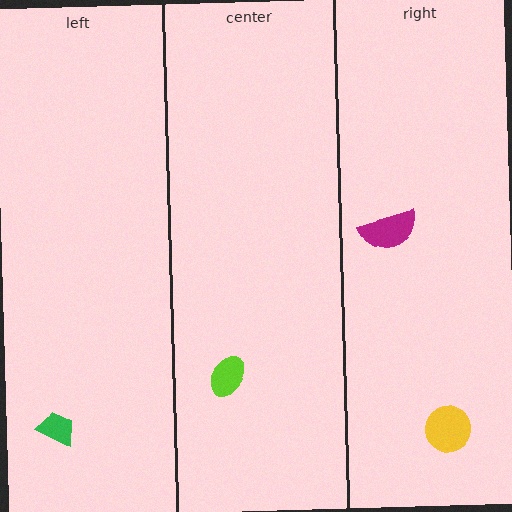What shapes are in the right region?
The yellow circle, the magenta semicircle.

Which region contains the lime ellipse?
The center region.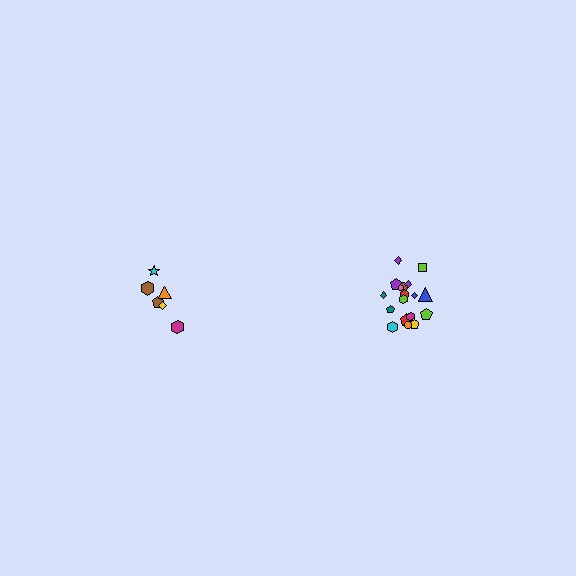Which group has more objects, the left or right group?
The right group.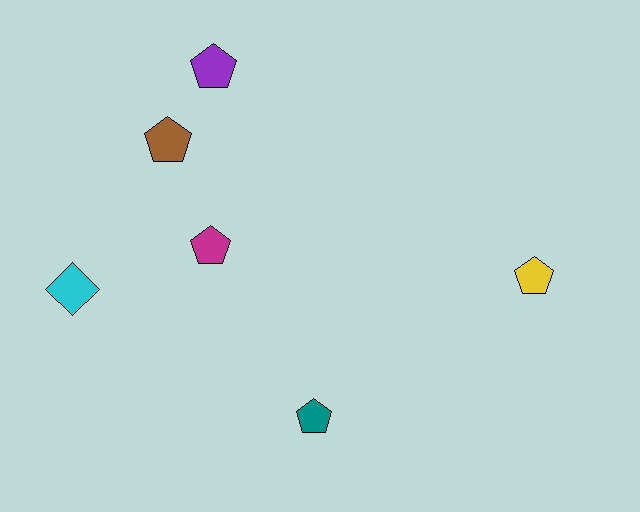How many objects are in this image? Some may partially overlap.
There are 6 objects.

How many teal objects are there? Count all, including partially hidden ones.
There is 1 teal object.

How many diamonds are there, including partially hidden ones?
There is 1 diamond.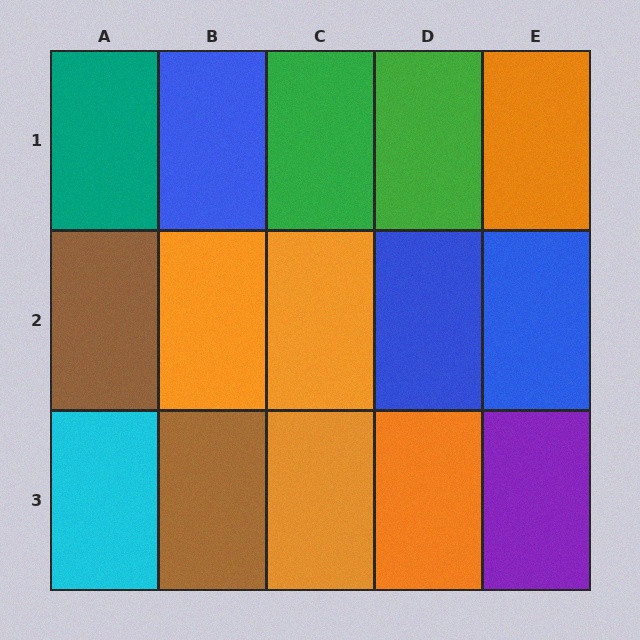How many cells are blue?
3 cells are blue.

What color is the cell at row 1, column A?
Teal.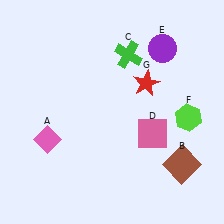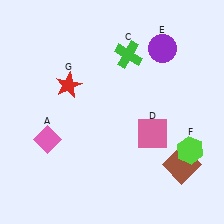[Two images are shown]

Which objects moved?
The objects that moved are: the lime hexagon (F), the red star (G).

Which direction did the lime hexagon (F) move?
The lime hexagon (F) moved down.